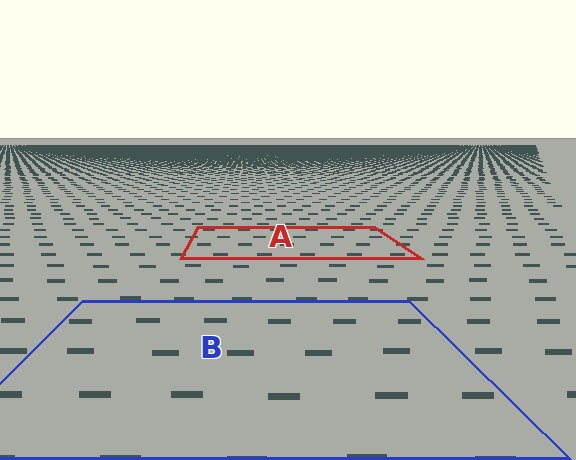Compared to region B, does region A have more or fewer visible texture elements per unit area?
Region A has more texture elements per unit area — they are packed more densely because it is farther away.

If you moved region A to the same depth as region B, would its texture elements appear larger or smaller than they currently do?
They would appear larger. At a closer depth, the same texture elements are projected at a bigger on-screen size.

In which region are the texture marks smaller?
The texture marks are smaller in region A, because it is farther away.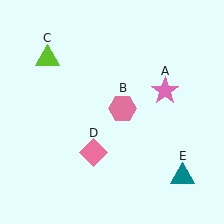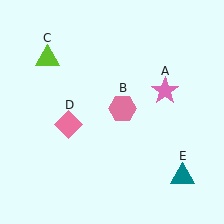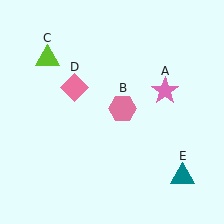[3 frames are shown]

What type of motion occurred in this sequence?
The pink diamond (object D) rotated clockwise around the center of the scene.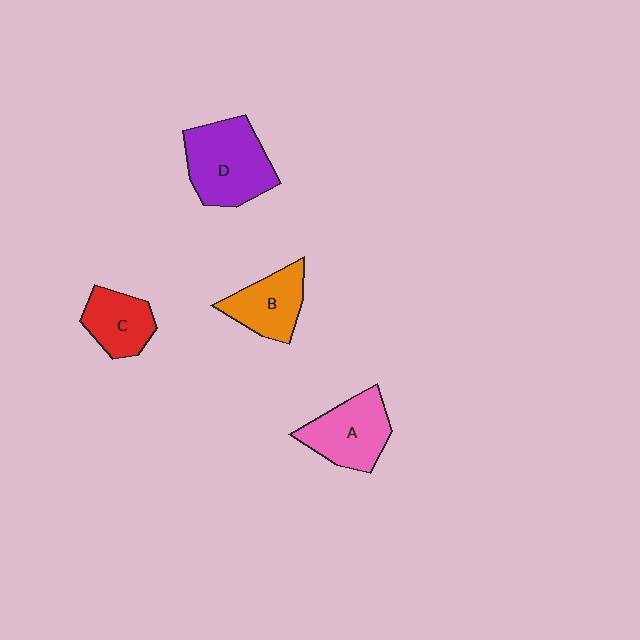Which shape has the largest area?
Shape D (purple).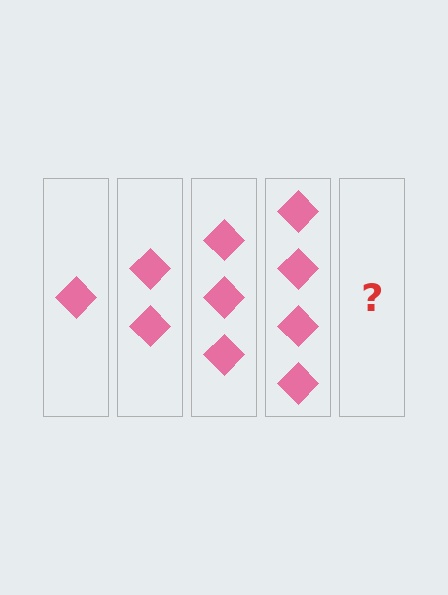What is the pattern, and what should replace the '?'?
The pattern is that each step adds one more diamond. The '?' should be 5 diamonds.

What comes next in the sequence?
The next element should be 5 diamonds.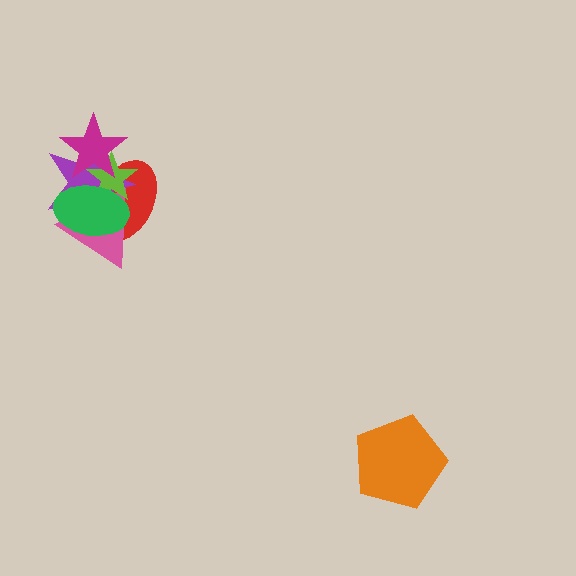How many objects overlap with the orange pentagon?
0 objects overlap with the orange pentagon.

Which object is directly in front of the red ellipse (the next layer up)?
The pink triangle is directly in front of the red ellipse.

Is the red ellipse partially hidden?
Yes, it is partially covered by another shape.